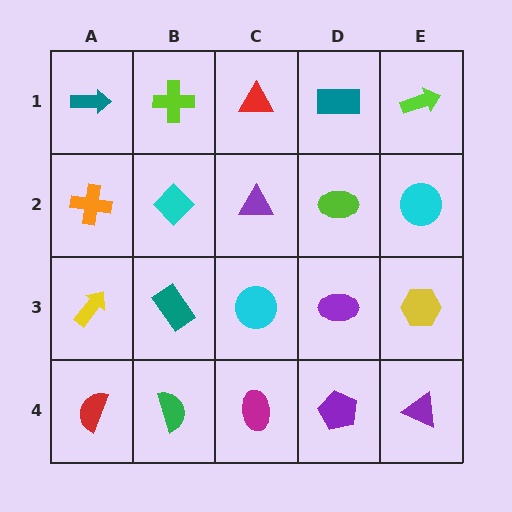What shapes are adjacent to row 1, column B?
A cyan diamond (row 2, column B), a teal arrow (row 1, column A), a red triangle (row 1, column C).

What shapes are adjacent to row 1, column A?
An orange cross (row 2, column A), a lime cross (row 1, column B).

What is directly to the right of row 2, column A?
A cyan diamond.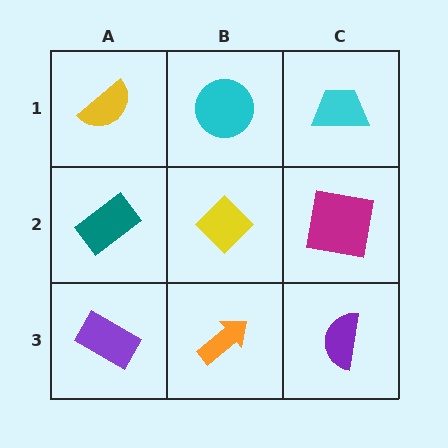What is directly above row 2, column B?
A cyan circle.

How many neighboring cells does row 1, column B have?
3.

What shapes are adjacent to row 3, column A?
A teal rectangle (row 2, column A), an orange arrow (row 3, column B).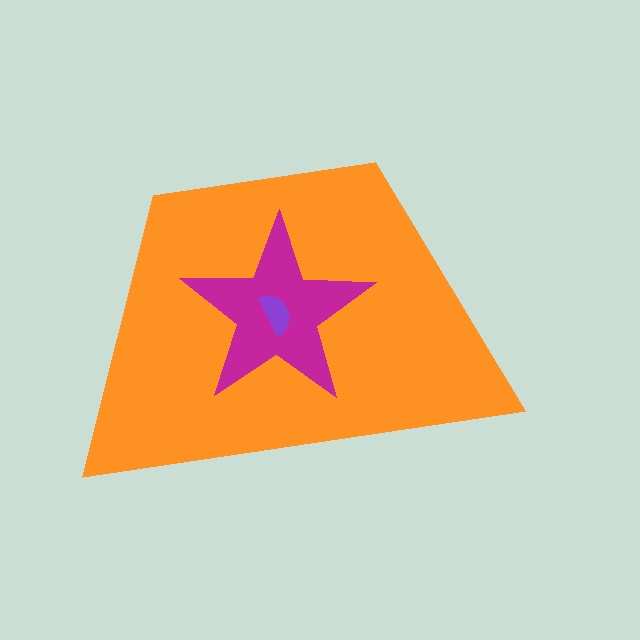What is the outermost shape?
The orange trapezoid.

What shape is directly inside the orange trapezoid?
The magenta star.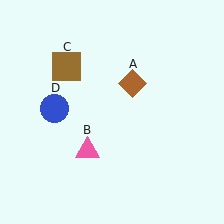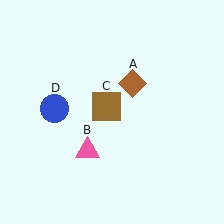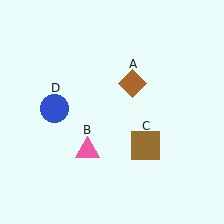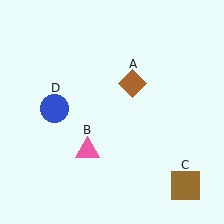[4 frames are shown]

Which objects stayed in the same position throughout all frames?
Brown diamond (object A) and pink triangle (object B) and blue circle (object D) remained stationary.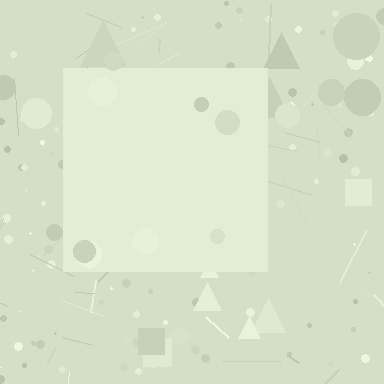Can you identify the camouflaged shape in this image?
The camouflaged shape is a square.